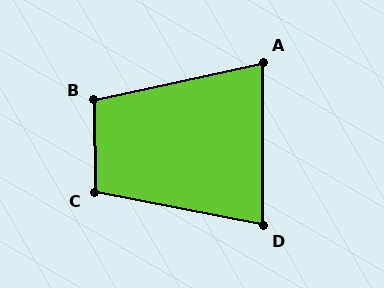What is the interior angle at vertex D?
Approximately 79 degrees (acute).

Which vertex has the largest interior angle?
C, at approximately 102 degrees.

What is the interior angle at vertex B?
Approximately 101 degrees (obtuse).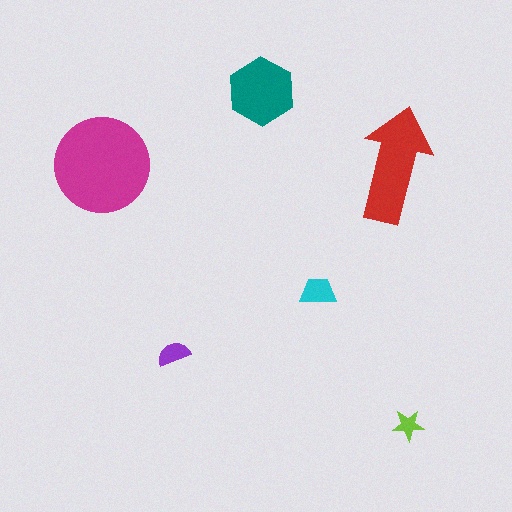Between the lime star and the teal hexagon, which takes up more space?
The teal hexagon.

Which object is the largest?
The magenta circle.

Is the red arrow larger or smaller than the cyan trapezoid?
Larger.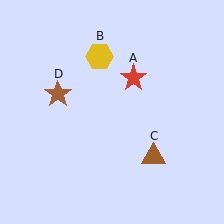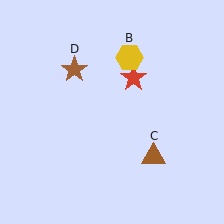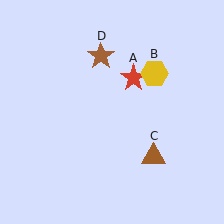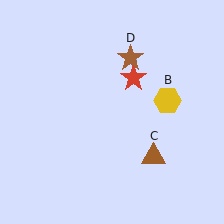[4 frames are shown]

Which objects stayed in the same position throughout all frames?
Red star (object A) and brown triangle (object C) remained stationary.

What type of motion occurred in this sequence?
The yellow hexagon (object B), brown star (object D) rotated clockwise around the center of the scene.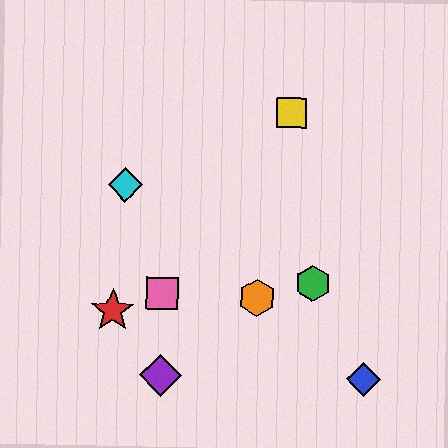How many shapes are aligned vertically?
2 shapes (the purple diamond, the pink square) are aligned vertically.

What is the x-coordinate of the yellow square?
The yellow square is at x≈292.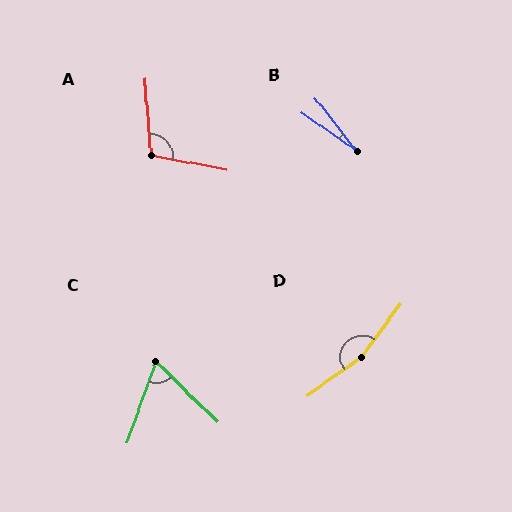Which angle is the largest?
D, at approximately 162 degrees.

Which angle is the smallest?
B, at approximately 17 degrees.